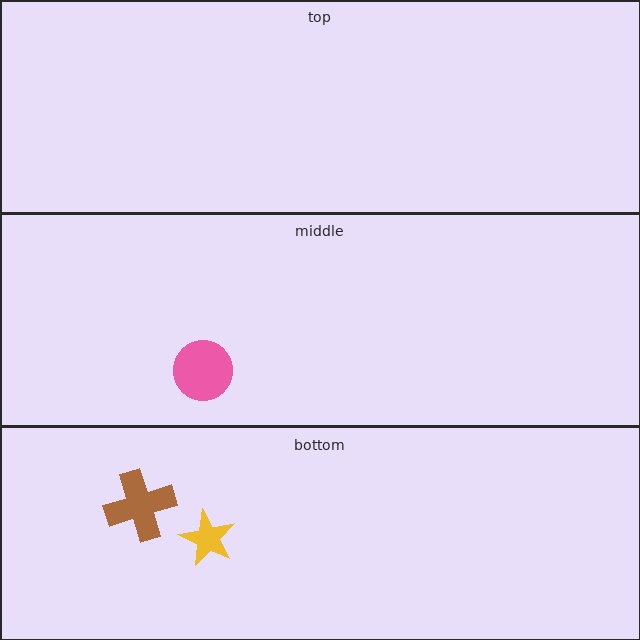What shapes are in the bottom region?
The brown cross, the yellow star.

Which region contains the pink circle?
The middle region.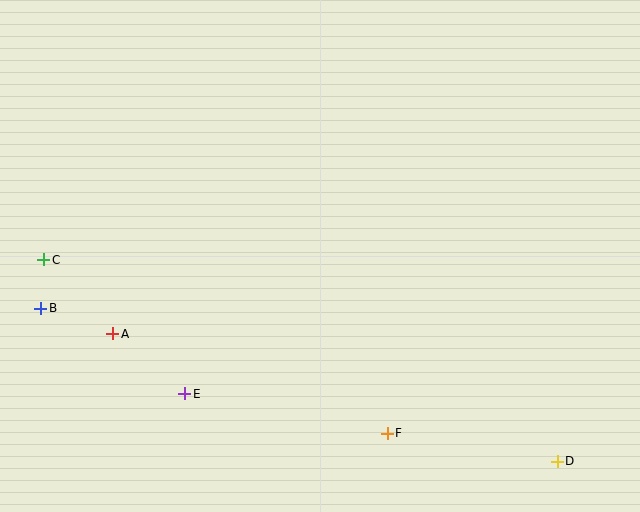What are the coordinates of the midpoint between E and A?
The midpoint between E and A is at (149, 364).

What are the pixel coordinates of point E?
Point E is at (185, 394).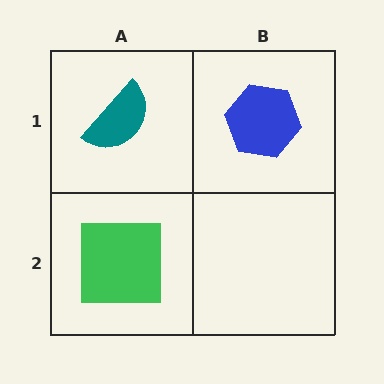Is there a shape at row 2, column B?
No, that cell is empty.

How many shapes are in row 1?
2 shapes.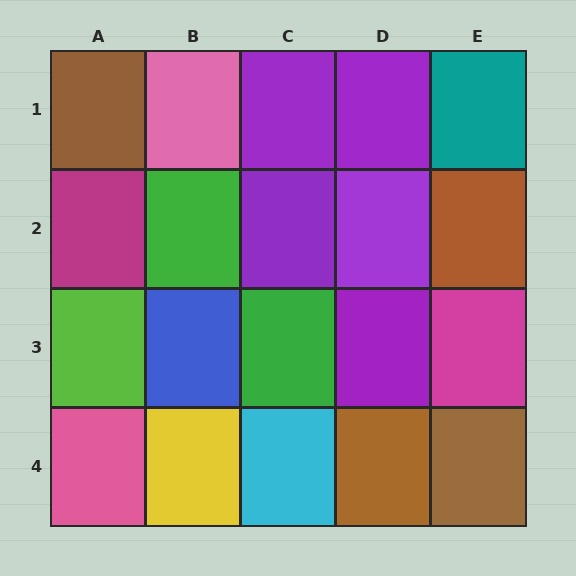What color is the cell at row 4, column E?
Brown.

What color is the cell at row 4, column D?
Brown.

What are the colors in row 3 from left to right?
Lime, blue, green, purple, magenta.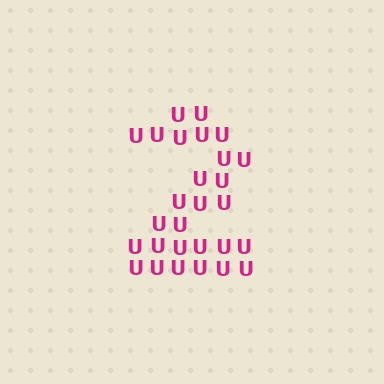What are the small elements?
The small elements are letter U's.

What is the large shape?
The large shape is the digit 2.